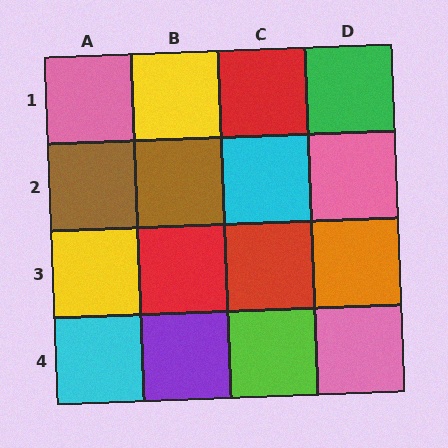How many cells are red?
3 cells are red.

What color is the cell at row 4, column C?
Lime.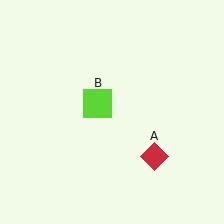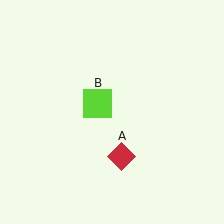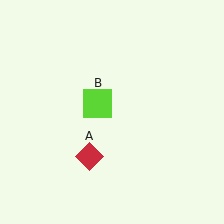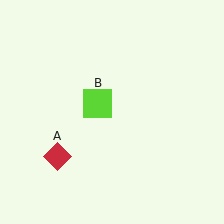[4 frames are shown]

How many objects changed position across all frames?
1 object changed position: red diamond (object A).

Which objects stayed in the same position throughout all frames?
Lime square (object B) remained stationary.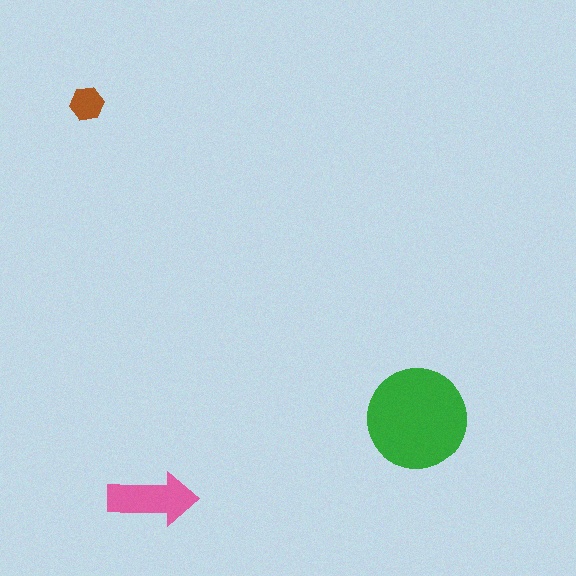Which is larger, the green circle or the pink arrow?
The green circle.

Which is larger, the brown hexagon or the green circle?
The green circle.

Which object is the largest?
The green circle.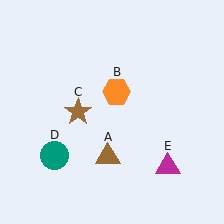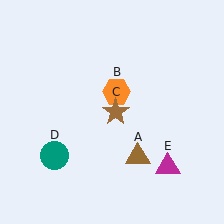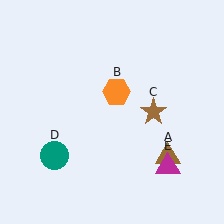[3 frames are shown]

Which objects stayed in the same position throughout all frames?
Orange hexagon (object B) and teal circle (object D) and magenta triangle (object E) remained stationary.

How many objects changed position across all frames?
2 objects changed position: brown triangle (object A), brown star (object C).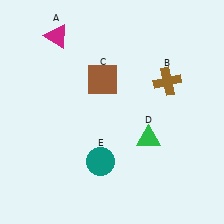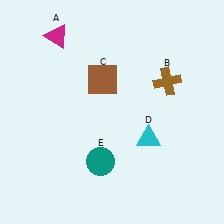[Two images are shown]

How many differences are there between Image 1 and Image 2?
There is 1 difference between the two images.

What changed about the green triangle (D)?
In Image 1, D is green. In Image 2, it changed to cyan.